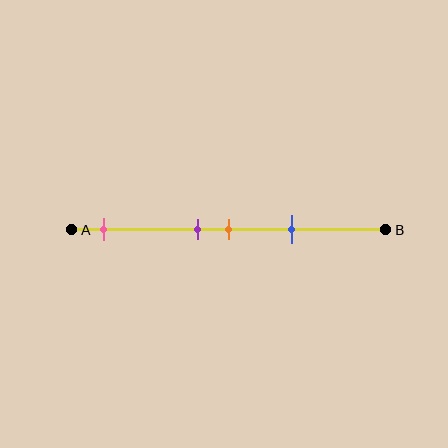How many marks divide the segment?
There are 4 marks dividing the segment.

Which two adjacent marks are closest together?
The purple and orange marks are the closest adjacent pair.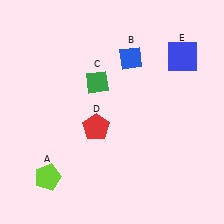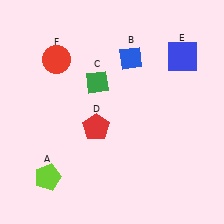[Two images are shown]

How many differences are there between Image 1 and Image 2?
There is 1 difference between the two images.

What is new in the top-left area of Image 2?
A red circle (F) was added in the top-left area of Image 2.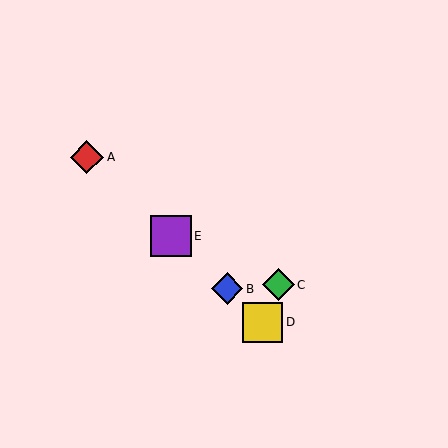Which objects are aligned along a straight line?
Objects A, B, D, E are aligned along a straight line.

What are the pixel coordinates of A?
Object A is at (87, 157).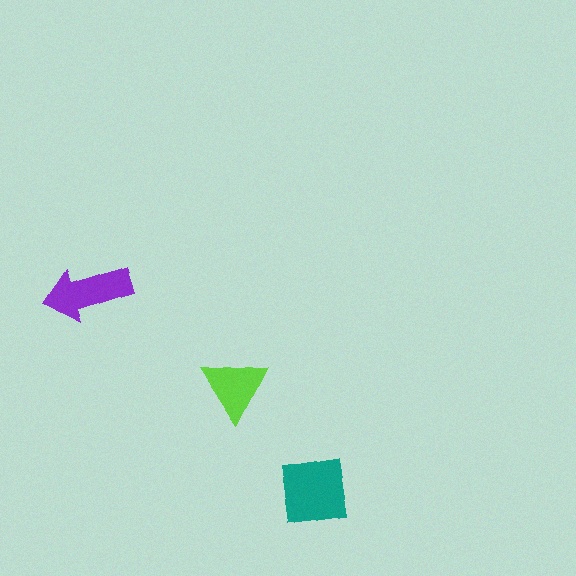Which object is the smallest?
The lime triangle.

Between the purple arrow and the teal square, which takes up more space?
The teal square.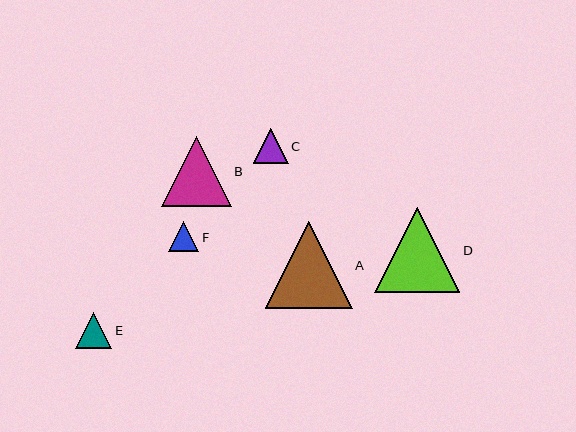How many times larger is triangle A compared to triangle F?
Triangle A is approximately 2.8 times the size of triangle F.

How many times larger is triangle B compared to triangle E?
Triangle B is approximately 1.9 times the size of triangle E.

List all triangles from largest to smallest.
From largest to smallest: A, D, B, E, C, F.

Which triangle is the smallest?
Triangle F is the smallest with a size of approximately 31 pixels.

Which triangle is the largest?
Triangle A is the largest with a size of approximately 86 pixels.